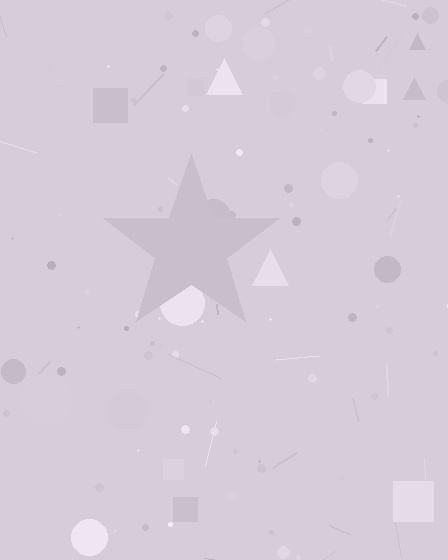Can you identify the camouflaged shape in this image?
The camouflaged shape is a star.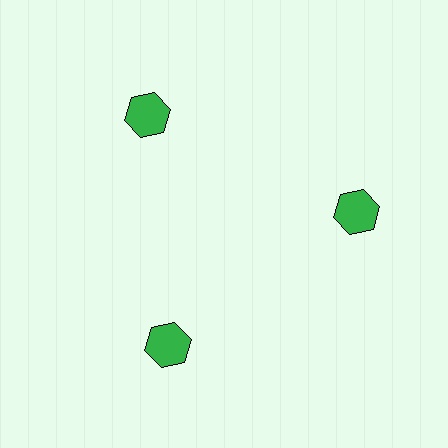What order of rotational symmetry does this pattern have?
This pattern has 3-fold rotational symmetry.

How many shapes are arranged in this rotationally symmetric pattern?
There are 3 shapes, arranged in 3 groups of 1.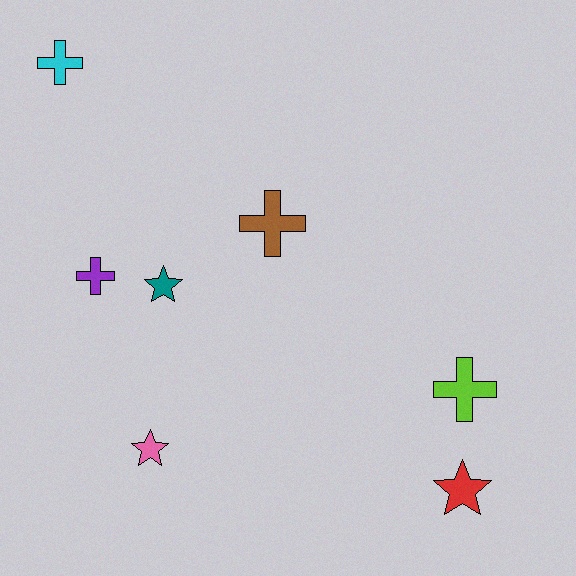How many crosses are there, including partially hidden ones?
There are 4 crosses.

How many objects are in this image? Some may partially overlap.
There are 7 objects.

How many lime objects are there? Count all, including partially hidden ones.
There is 1 lime object.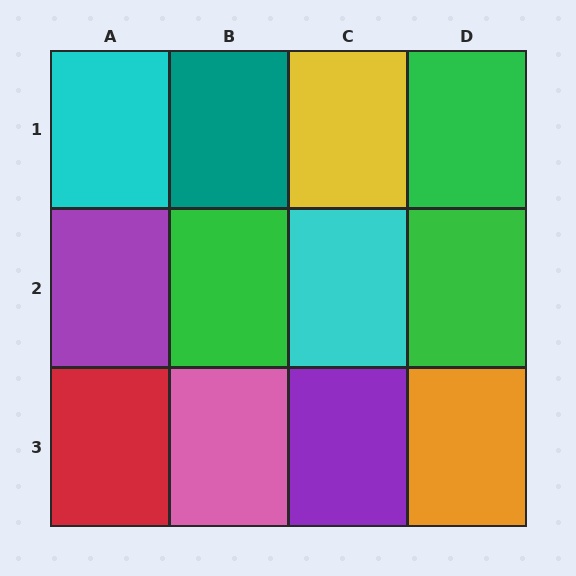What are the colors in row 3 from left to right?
Red, pink, purple, orange.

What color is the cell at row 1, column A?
Cyan.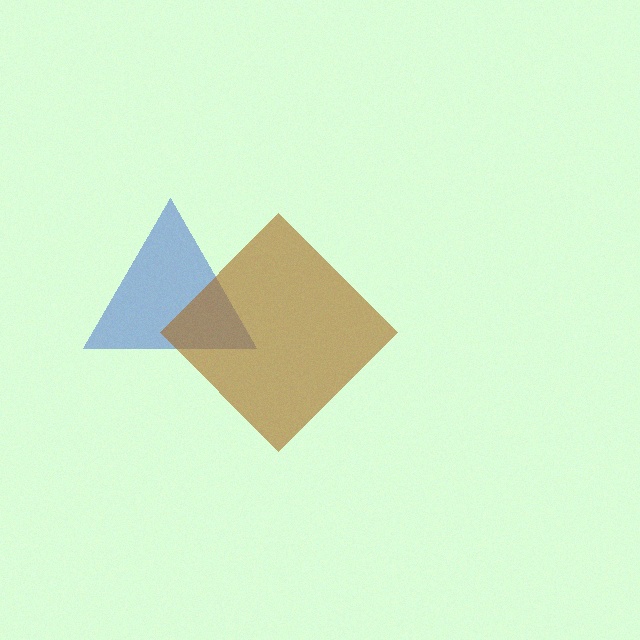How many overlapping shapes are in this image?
There are 2 overlapping shapes in the image.